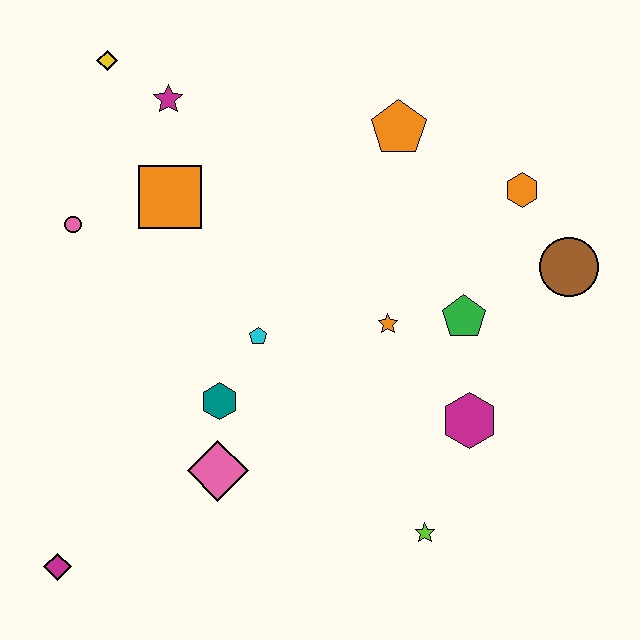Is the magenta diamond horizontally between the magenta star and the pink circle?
No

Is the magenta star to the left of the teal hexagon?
Yes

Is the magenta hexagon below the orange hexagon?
Yes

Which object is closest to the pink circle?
The orange square is closest to the pink circle.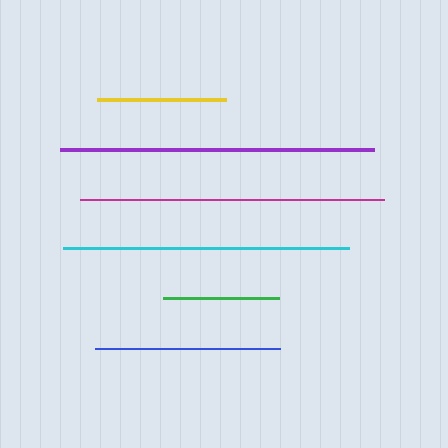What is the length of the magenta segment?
The magenta segment is approximately 304 pixels long.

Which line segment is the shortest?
The green line is the shortest at approximately 117 pixels.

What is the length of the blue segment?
The blue segment is approximately 185 pixels long.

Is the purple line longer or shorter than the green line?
The purple line is longer than the green line.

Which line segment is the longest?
The purple line is the longest at approximately 315 pixels.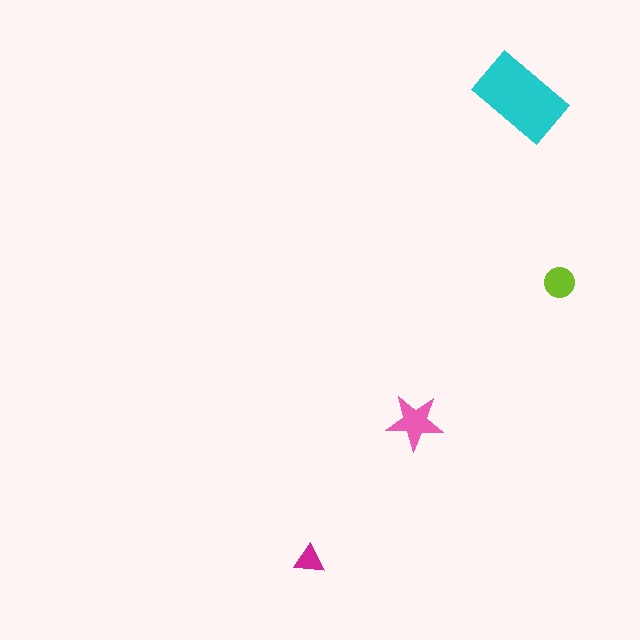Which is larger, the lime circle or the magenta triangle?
The lime circle.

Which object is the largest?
The cyan rectangle.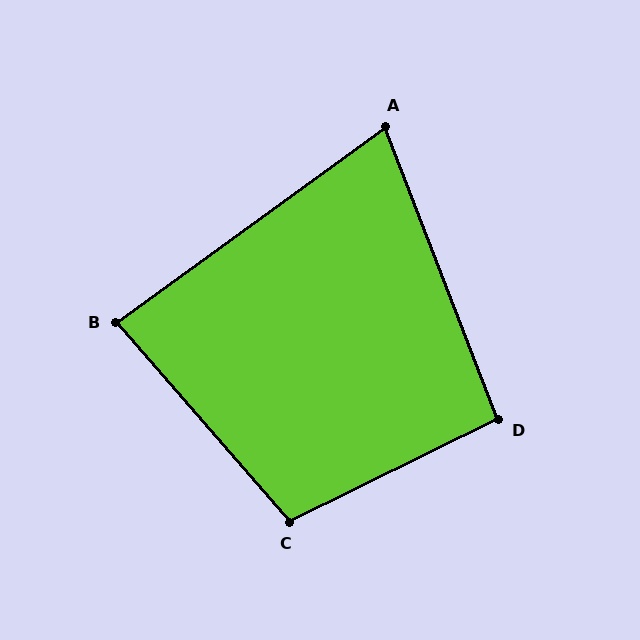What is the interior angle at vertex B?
Approximately 85 degrees (acute).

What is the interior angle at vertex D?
Approximately 95 degrees (obtuse).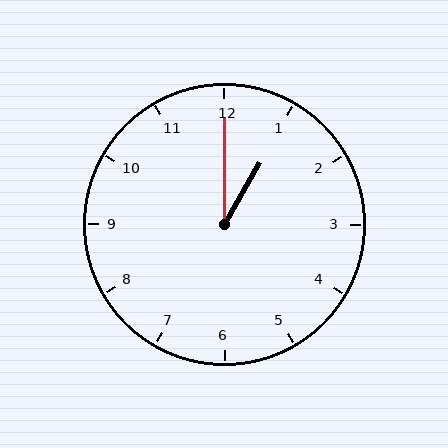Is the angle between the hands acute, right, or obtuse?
It is acute.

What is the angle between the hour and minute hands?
Approximately 30 degrees.